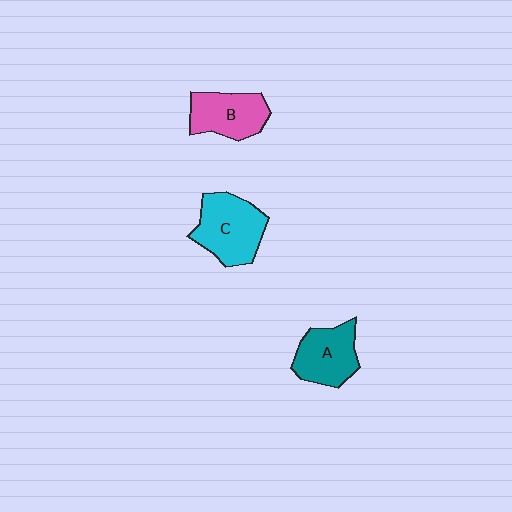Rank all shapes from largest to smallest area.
From largest to smallest: C (cyan), A (teal), B (pink).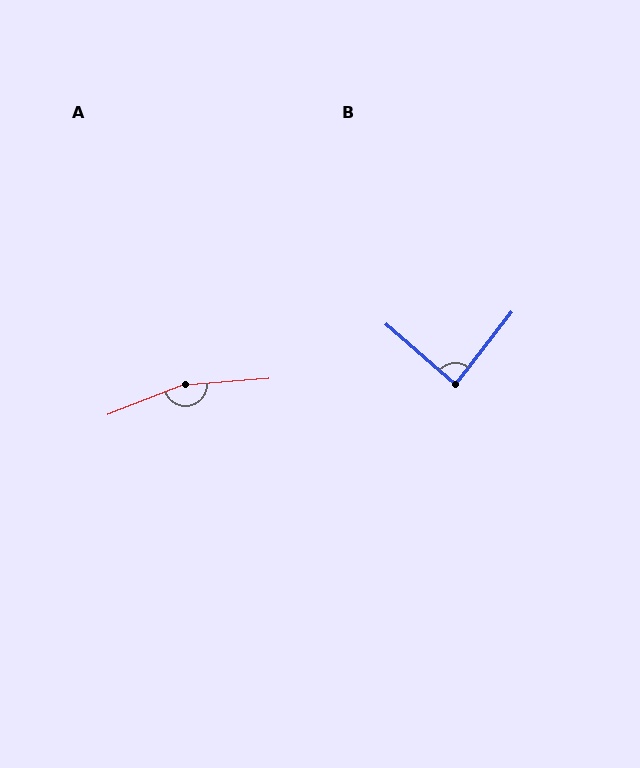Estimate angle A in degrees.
Approximately 163 degrees.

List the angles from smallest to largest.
B (87°), A (163°).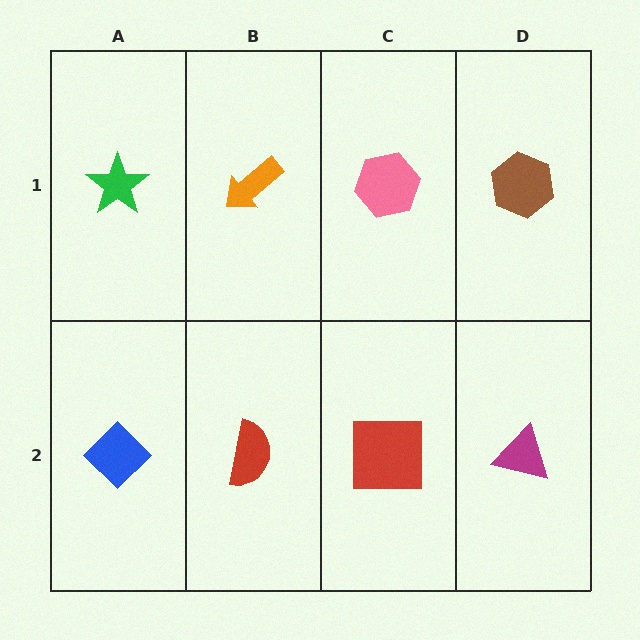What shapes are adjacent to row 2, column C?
A pink hexagon (row 1, column C), a red semicircle (row 2, column B), a magenta triangle (row 2, column D).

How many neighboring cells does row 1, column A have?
2.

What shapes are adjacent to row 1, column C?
A red square (row 2, column C), an orange arrow (row 1, column B), a brown hexagon (row 1, column D).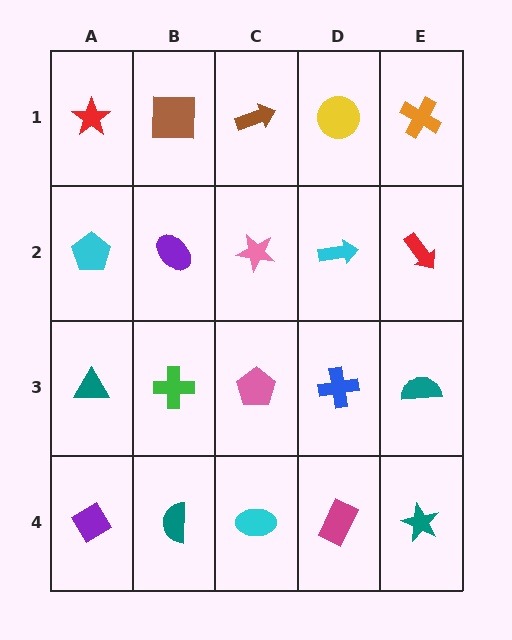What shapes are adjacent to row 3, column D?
A cyan arrow (row 2, column D), a magenta rectangle (row 4, column D), a pink pentagon (row 3, column C), a teal semicircle (row 3, column E).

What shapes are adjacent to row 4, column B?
A green cross (row 3, column B), a purple diamond (row 4, column A), a cyan ellipse (row 4, column C).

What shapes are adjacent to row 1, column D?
A cyan arrow (row 2, column D), a brown arrow (row 1, column C), an orange cross (row 1, column E).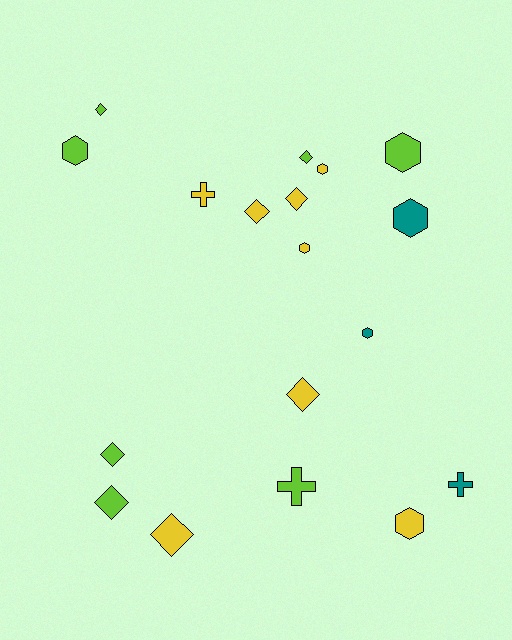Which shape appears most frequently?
Diamond, with 8 objects.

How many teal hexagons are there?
There are 2 teal hexagons.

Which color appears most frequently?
Yellow, with 8 objects.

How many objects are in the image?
There are 18 objects.